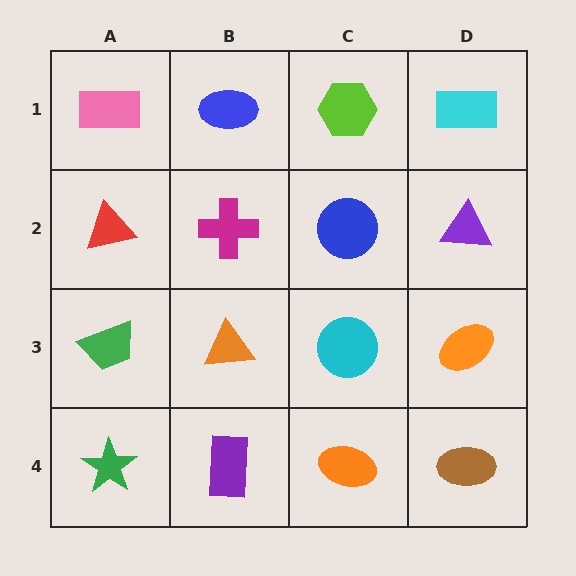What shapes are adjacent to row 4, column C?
A cyan circle (row 3, column C), a purple rectangle (row 4, column B), a brown ellipse (row 4, column D).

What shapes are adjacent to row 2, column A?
A pink rectangle (row 1, column A), a green trapezoid (row 3, column A), a magenta cross (row 2, column B).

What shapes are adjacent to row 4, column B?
An orange triangle (row 3, column B), a green star (row 4, column A), an orange ellipse (row 4, column C).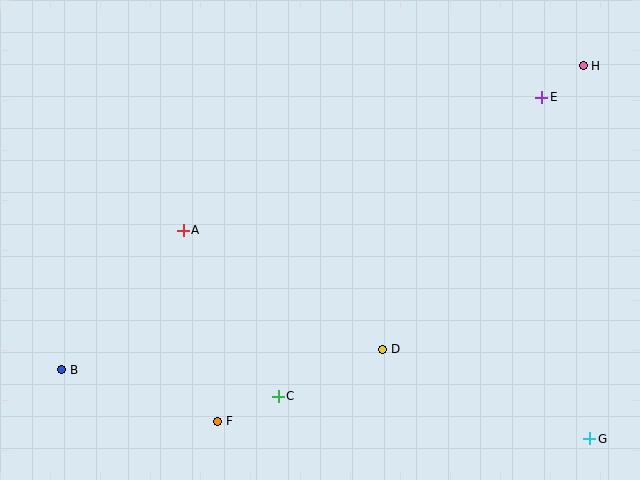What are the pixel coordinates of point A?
Point A is at (183, 230).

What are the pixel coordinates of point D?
Point D is at (383, 349).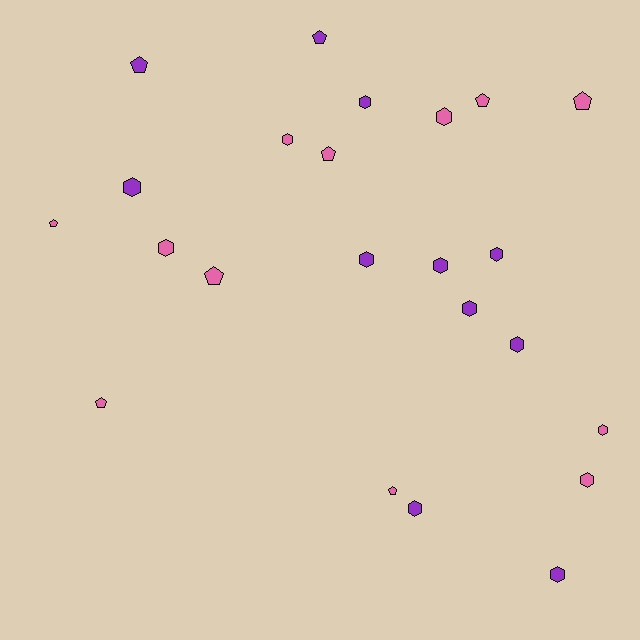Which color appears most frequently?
Pink, with 12 objects.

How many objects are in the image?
There are 23 objects.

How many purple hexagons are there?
There are 9 purple hexagons.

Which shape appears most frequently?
Hexagon, with 14 objects.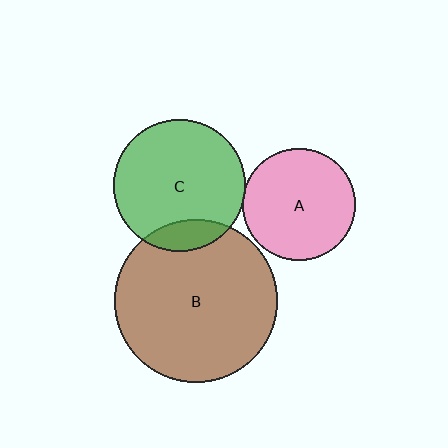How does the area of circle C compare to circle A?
Approximately 1.4 times.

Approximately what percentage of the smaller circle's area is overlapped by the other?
Approximately 5%.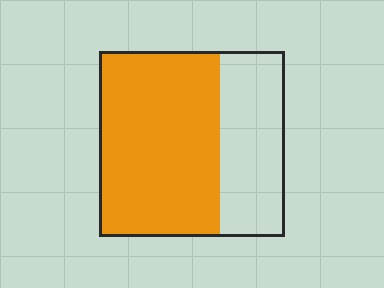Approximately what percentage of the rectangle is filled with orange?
Approximately 65%.